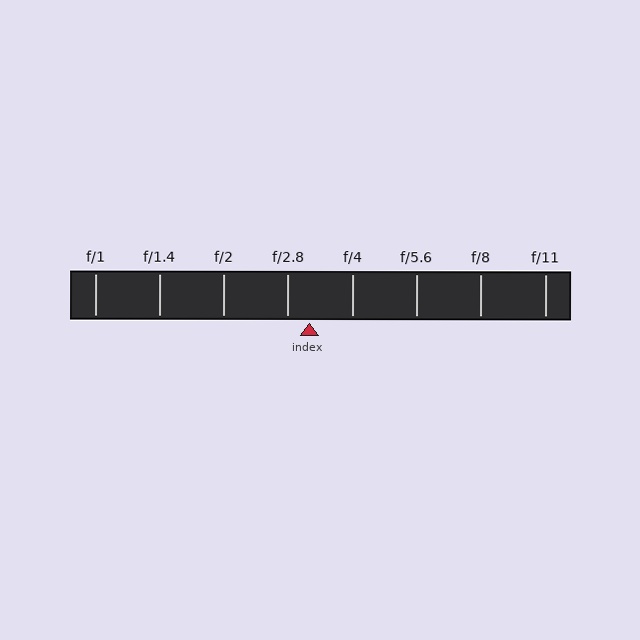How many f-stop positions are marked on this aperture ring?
There are 8 f-stop positions marked.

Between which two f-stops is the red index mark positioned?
The index mark is between f/2.8 and f/4.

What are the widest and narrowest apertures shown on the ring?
The widest aperture shown is f/1 and the narrowest is f/11.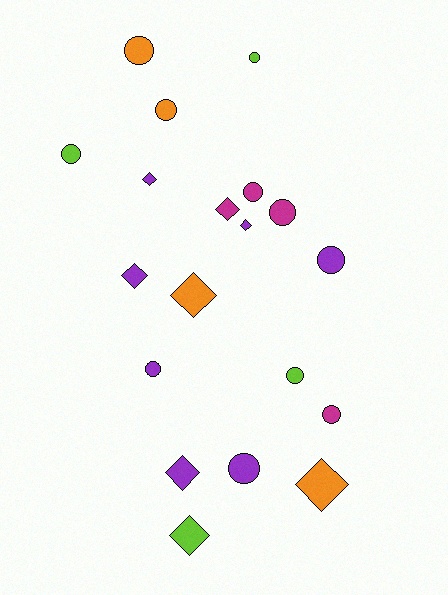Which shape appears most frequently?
Circle, with 11 objects.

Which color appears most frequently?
Purple, with 7 objects.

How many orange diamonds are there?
There are 2 orange diamonds.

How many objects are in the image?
There are 19 objects.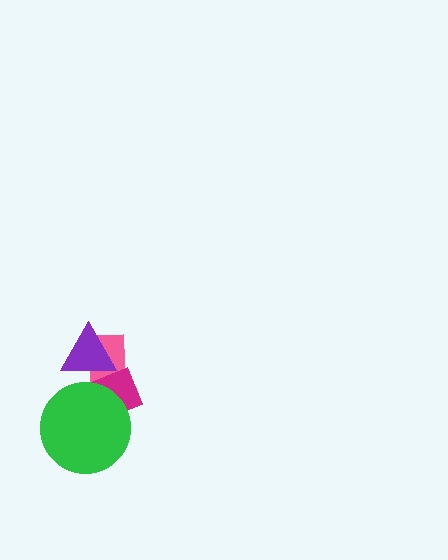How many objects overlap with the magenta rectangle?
3 objects overlap with the magenta rectangle.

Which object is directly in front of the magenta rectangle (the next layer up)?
The green circle is directly in front of the magenta rectangle.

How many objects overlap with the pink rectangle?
2 objects overlap with the pink rectangle.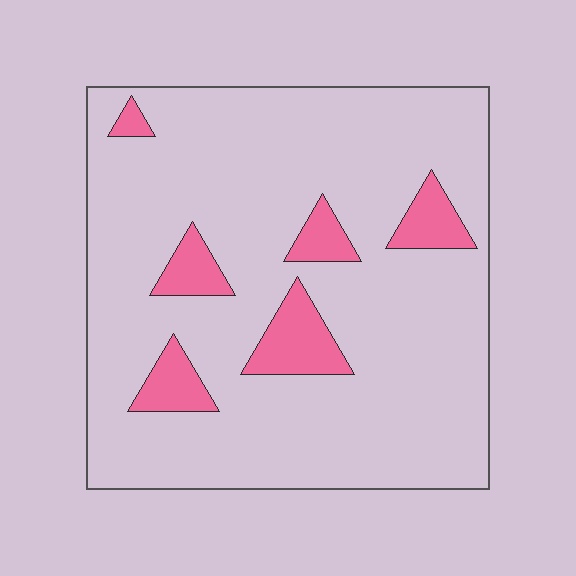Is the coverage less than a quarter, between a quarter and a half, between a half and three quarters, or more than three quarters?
Less than a quarter.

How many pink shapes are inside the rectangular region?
6.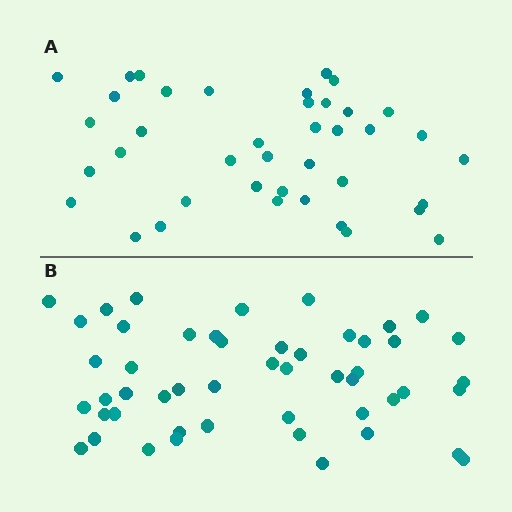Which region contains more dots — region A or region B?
Region B (the bottom region) has more dots.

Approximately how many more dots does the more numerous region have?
Region B has roughly 10 or so more dots than region A.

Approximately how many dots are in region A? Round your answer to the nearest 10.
About 40 dots.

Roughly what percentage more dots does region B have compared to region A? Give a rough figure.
About 25% more.